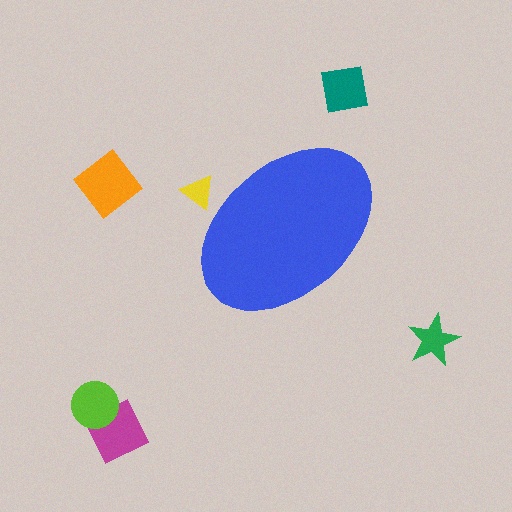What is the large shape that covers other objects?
A blue ellipse.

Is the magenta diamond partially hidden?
No, the magenta diamond is fully visible.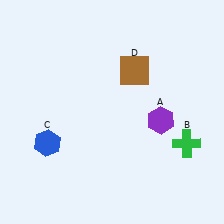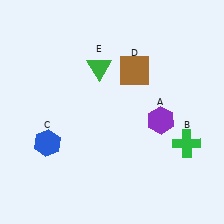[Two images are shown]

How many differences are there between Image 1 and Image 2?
There is 1 difference between the two images.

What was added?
A green triangle (E) was added in Image 2.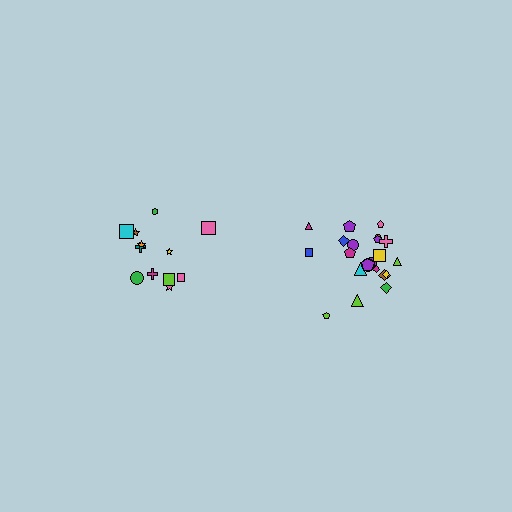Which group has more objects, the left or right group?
The right group.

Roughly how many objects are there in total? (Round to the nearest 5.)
Roughly 35 objects in total.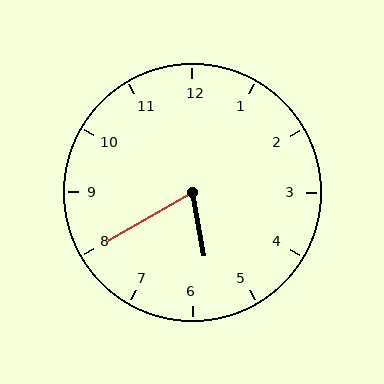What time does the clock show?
5:40.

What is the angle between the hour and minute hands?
Approximately 70 degrees.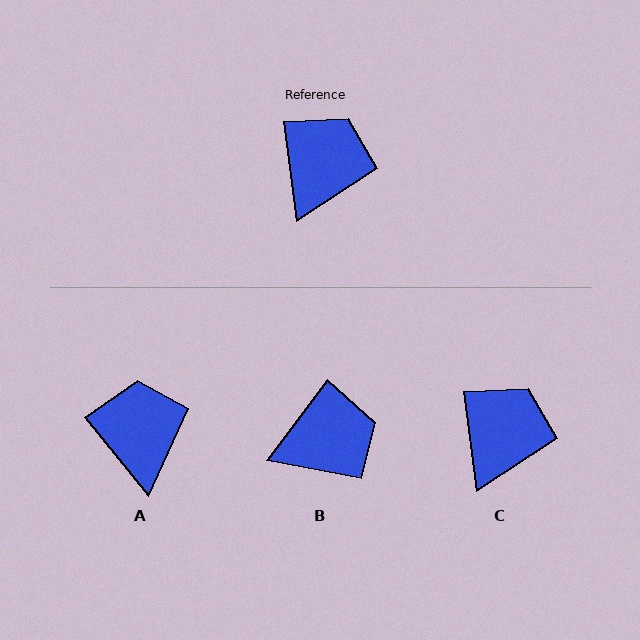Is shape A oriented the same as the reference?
No, it is off by about 32 degrees.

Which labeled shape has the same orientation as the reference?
C.